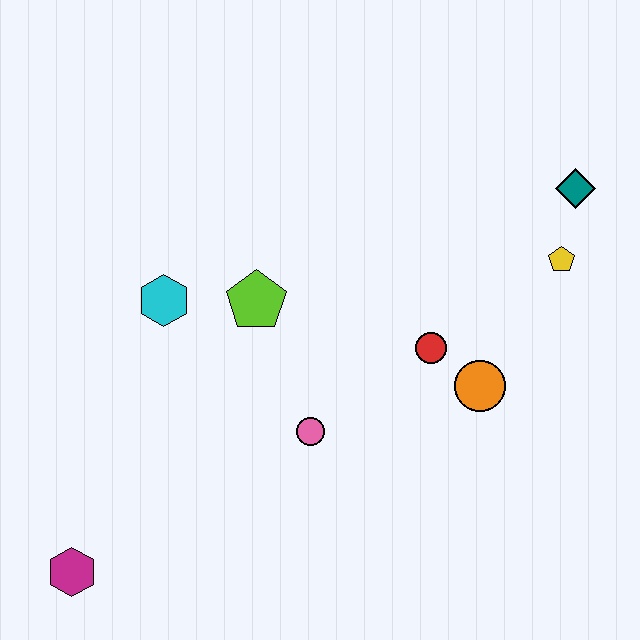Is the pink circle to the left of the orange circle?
Yes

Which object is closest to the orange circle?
The red circle is closest to the orange circle.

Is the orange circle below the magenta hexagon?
No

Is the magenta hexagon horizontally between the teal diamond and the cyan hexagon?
No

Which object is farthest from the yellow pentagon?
The magenta hexagon is farthest from the yellow pentagon.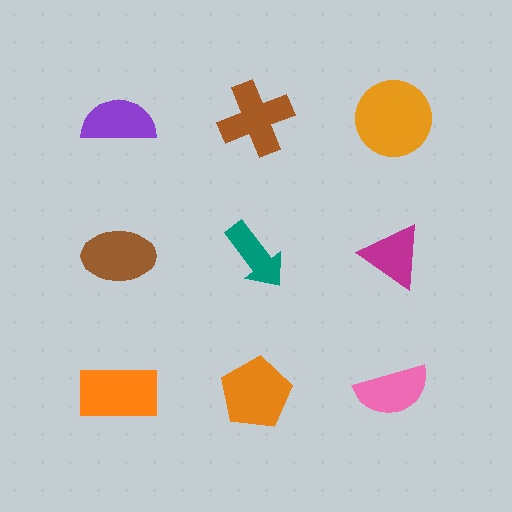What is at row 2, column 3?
A magenta triangle.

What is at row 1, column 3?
An orange circle.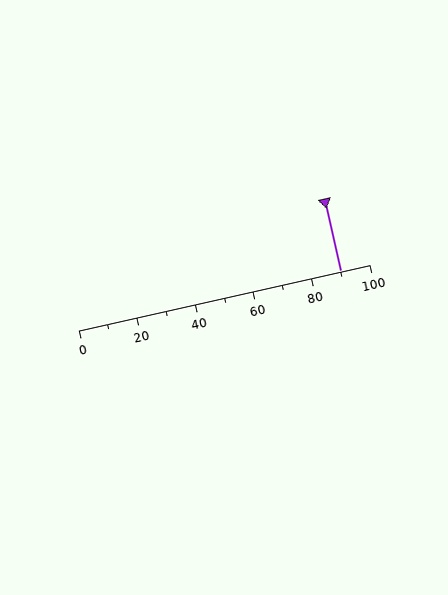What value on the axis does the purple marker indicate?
The marker indicates approximately 90.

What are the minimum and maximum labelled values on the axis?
The axis runs from 0 to 100.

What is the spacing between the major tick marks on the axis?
The major ticks are spaced 20 apart.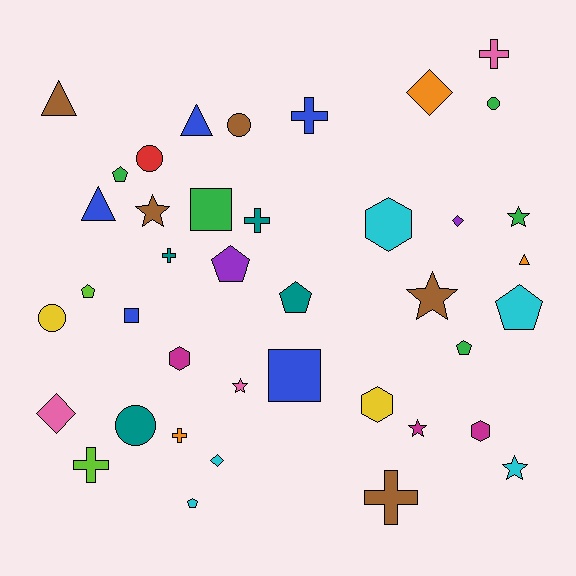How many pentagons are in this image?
There are 7 pentagons.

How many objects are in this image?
There are 40 objects.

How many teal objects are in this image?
There are 4 teal objects.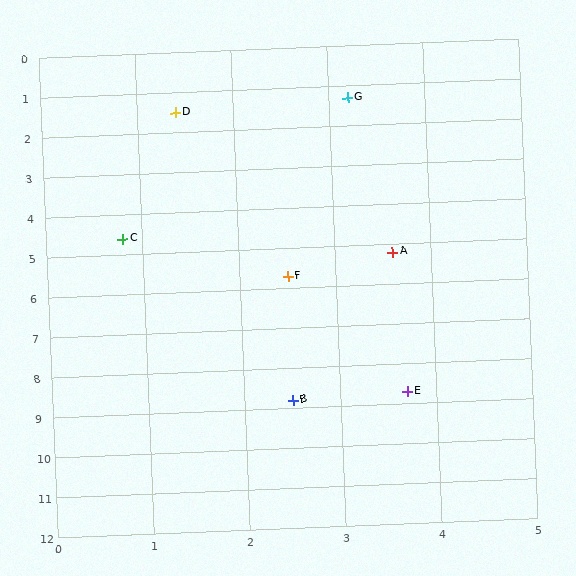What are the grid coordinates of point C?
Point C is at approximately (0.8, 4.6).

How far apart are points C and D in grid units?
Points C and D are about 3.2 grid units apart.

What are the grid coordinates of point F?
Point F is at approximately (2.5, 5.7).